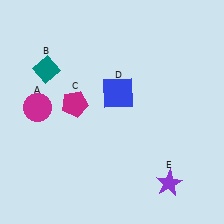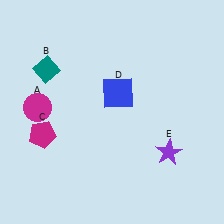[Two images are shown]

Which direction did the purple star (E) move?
The purple star (E) moved up.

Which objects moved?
The objects that moved are: the magenta pentagon (C), the purple star (E).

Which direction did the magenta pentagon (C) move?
The magenta pentagon (C) moved left.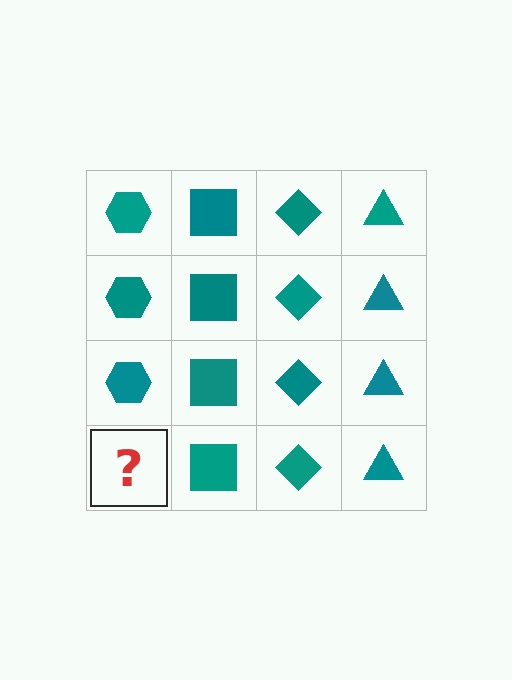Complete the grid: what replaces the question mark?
The question mark should be replaced with a teal hexagon.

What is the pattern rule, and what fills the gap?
The rule is that each column has a consistent shape. The gap should be filled with a teal hexagon.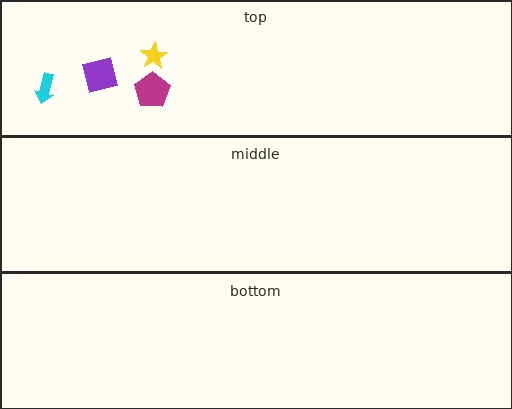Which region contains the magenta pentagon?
The top region.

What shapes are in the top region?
The yellow star, the purple square, the magenta pentagon, the cyan arrow.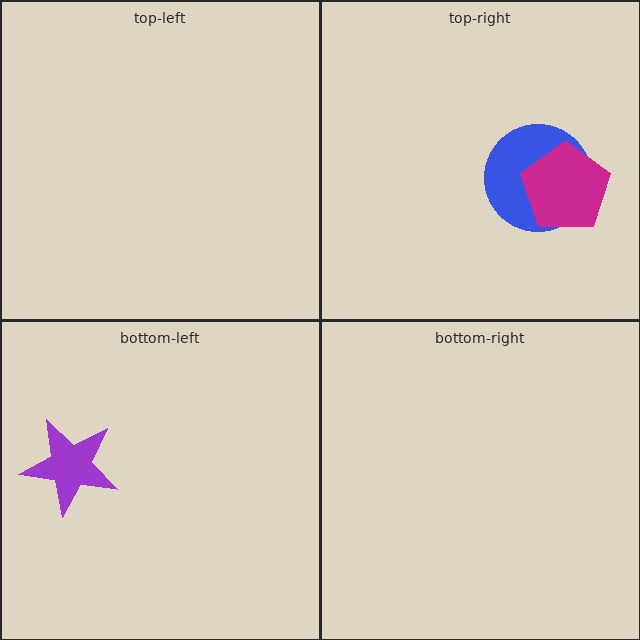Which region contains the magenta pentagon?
The top-right region.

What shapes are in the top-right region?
The blue circle, the magenta pentagon.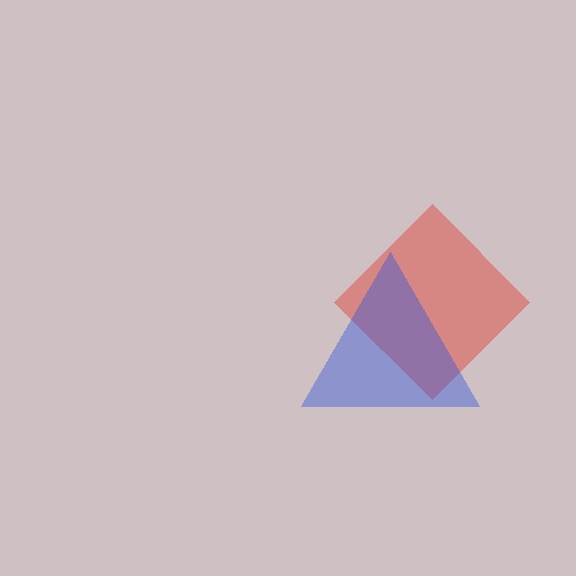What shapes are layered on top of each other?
The layered shapes are: a red diamond, a blue triangle.